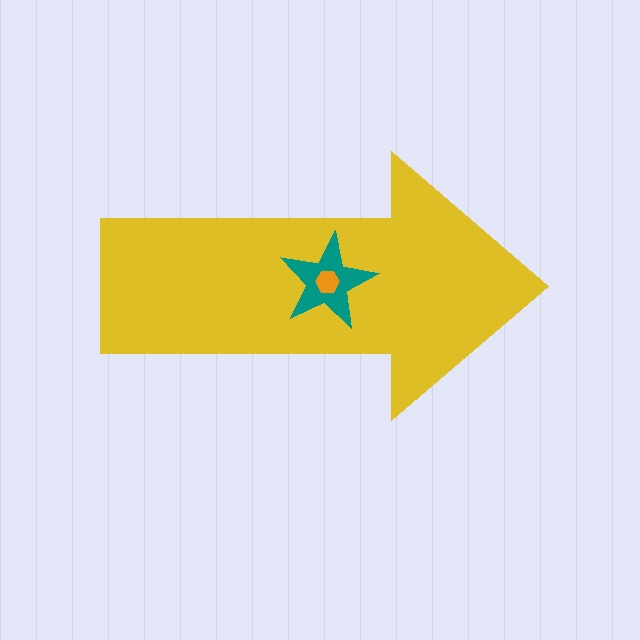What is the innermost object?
The orange hexagon.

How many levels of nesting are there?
3.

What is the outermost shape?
The yellow arrow.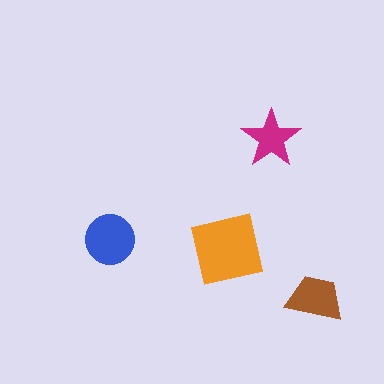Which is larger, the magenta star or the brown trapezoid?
The brown trapezoid.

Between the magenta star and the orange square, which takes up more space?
The orange square.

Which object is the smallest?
The magenta star.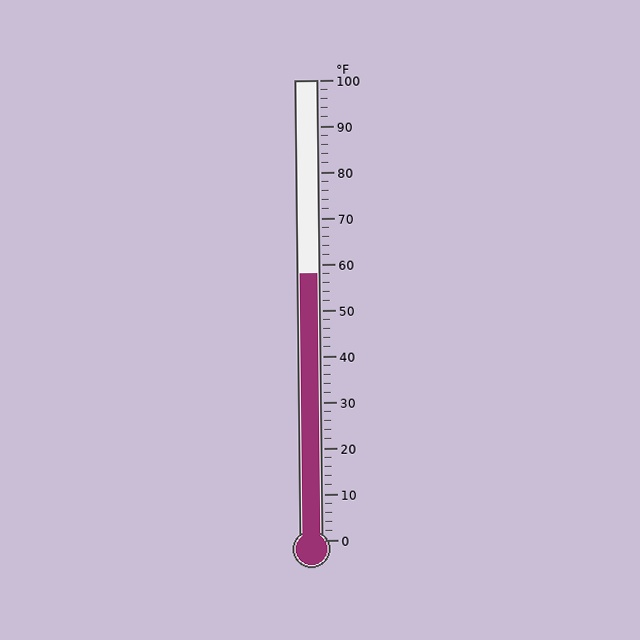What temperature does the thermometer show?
The thermometer shows approximately 58°F.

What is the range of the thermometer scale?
The thermometer scale ranges from 0°F to 100°F.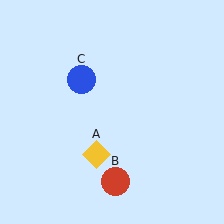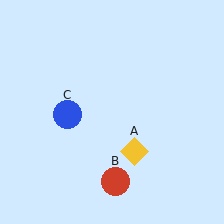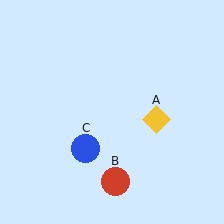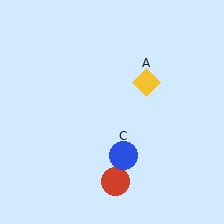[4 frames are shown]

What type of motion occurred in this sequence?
The yellow diamond (object A), blue circle (object C) rotated counterclockwise around the center of the scene.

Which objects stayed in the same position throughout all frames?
Red circle (object B) remained stationary.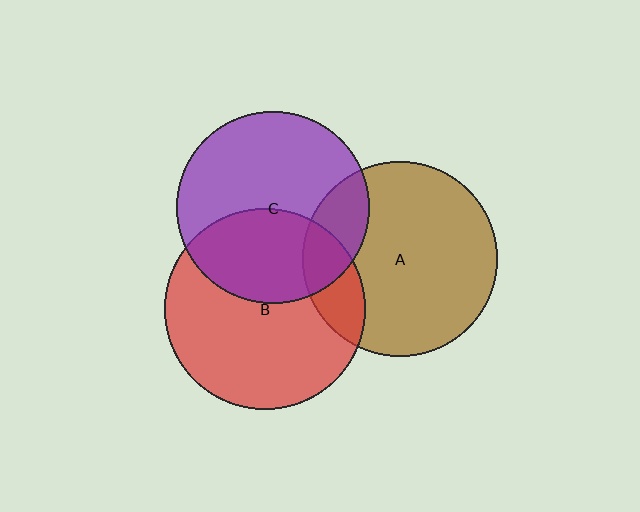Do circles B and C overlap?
Yes.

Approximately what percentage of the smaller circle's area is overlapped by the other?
Approximately 40%.